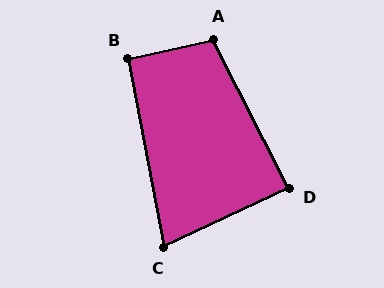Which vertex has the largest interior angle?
A, at approximately 104 degrees.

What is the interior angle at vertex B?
Approximately 92 degrees (approximately right).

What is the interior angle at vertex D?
Approximately 88 degrees (approximately right).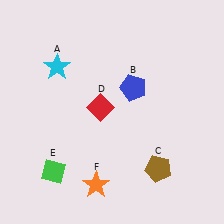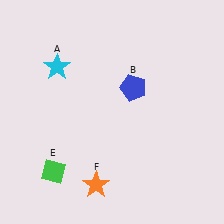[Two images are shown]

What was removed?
The brown pentagon (C), the red diamond (D) were removed in Image 2.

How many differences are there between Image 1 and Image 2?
There are 2 differences between the two images.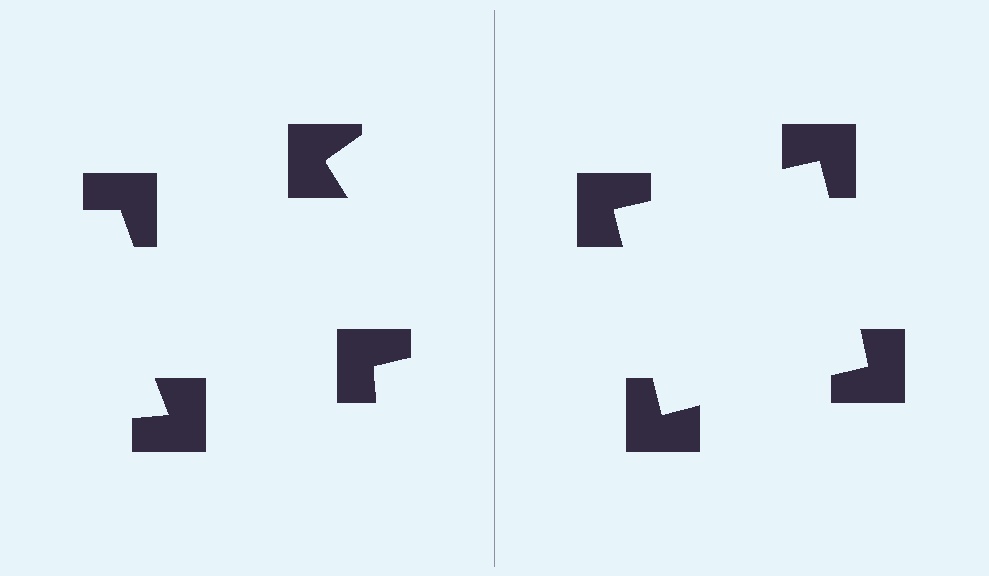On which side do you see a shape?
An illusory square appears on the right side. On the left side the wedge cuts are rotated, so no coherent shape forms.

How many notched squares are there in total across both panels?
8 — 4 on each side.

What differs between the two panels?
The notched squares are positioned identically on both sides; only the wedge orientations differ. On the right they align to a square; on the left they are misaligned.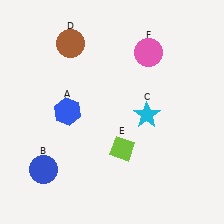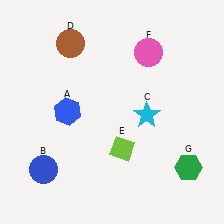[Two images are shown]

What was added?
A green hexagon (G) was added in Image 2.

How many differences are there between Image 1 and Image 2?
There is 1 difference between the two images.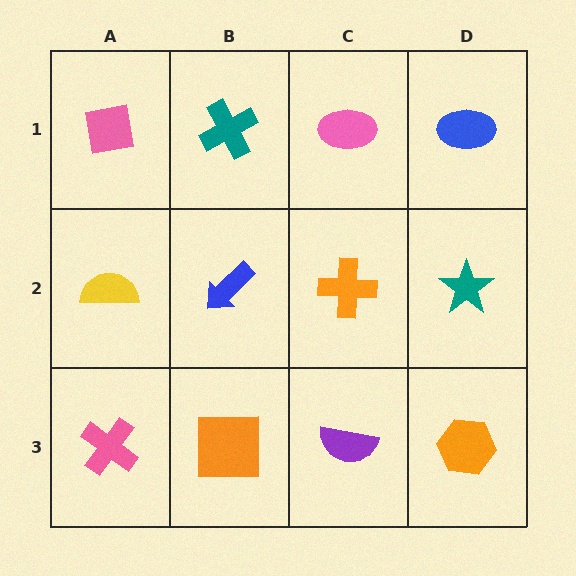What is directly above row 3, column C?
An orange cross.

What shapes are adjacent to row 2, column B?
A teal cross (row 1, column B), an orange square (row 3, column B), a yellow semicircle (row 2, column A), an orange cross (row 2, column C).